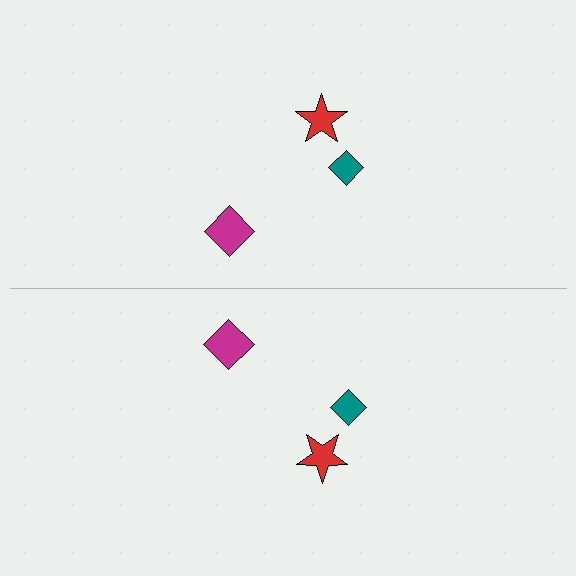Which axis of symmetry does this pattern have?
The pattern has a horizontal axis of symmetry running through the center of the image.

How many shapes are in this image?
There are 6 shapes in this image.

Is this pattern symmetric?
Yes, this pattern has bilateral (reflection) symmetry.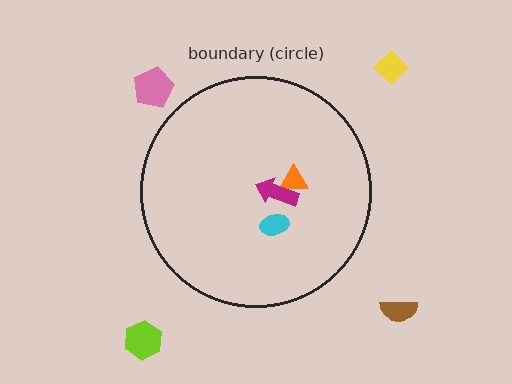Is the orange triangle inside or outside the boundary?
Inside.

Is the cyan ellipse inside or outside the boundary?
Inside.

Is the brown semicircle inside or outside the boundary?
Outside.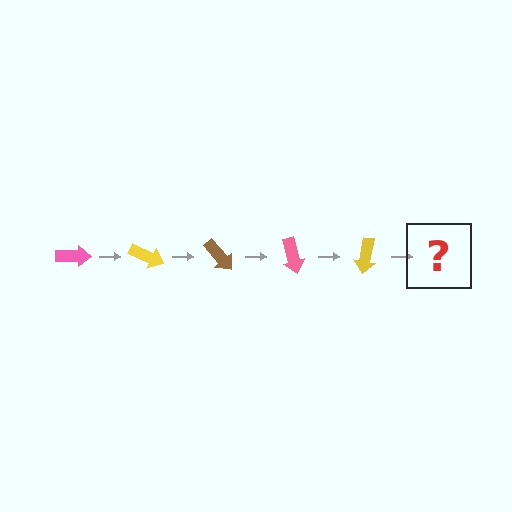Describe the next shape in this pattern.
It should be a brown arrow, rotated 125 degrees from the start.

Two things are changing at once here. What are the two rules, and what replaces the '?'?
The two rules are that it rotates 25 degrees each step and the color cycles through pink, yellow, and brown. The '?' should be a brown arrow, rotated 125 degrees from the start.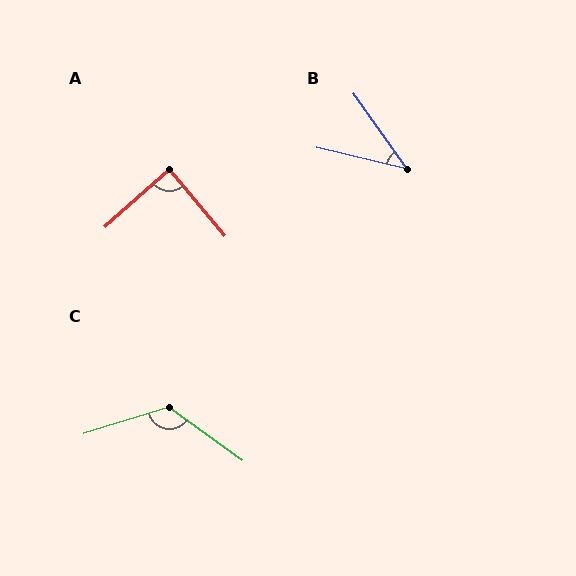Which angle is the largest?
C, at approximately 127 degrees.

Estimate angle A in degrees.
Approximately 88 degrees.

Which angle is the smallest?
B, at approximately 41 degrees.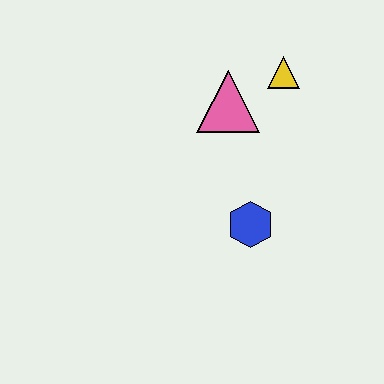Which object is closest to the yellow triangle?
The pink triangle is closest to the yellow triangle.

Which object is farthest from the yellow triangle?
The blue hexagon is farthest from the yellow triangle.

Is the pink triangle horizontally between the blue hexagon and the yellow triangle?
No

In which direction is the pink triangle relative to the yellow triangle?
The pink triangle is to the left of the yellow triangle.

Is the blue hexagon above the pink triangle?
No